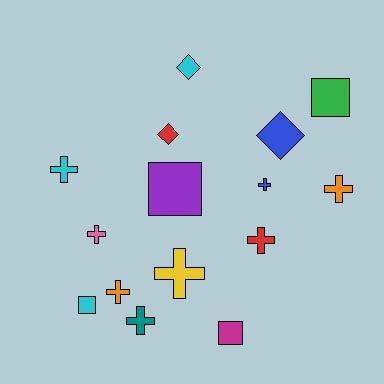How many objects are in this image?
There are 15 objects.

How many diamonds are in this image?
There are 3 diamonds.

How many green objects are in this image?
There is 1 green object.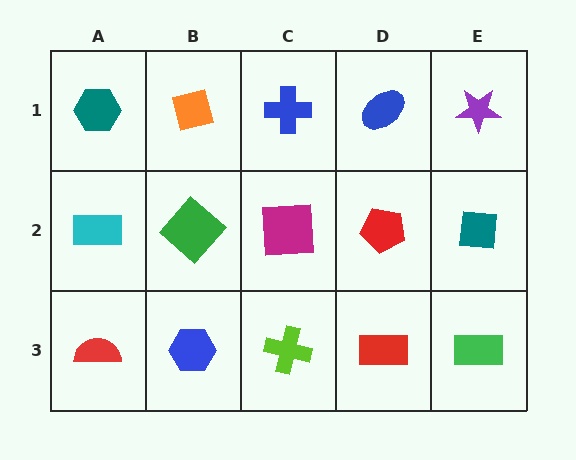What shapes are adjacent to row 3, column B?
A green diamond (row 2, column B), a red semicircle (row 3, column A), a lime cross (row 3, column C).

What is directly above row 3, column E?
A teal square.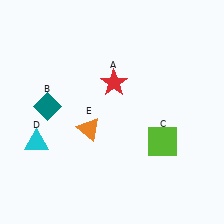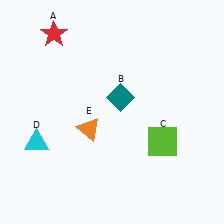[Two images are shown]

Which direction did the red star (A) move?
The red star (A) moved left.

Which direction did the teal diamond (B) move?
The teal diamond (B) moved right.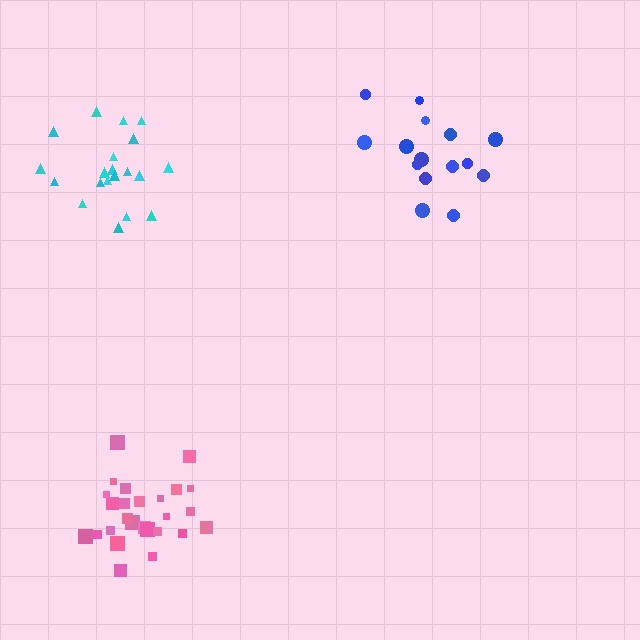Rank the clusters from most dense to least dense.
pink, cyan, blue.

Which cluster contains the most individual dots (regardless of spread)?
Pink (26).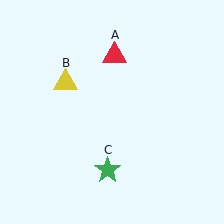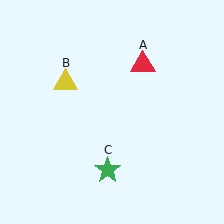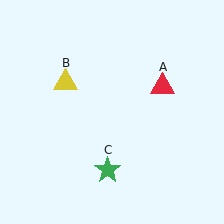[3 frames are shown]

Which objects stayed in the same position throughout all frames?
Yellow triangle (object B) and green star (object C) remained stationary.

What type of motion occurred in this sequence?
The red triangle (object A) rotated clockwise around the center of the scene.